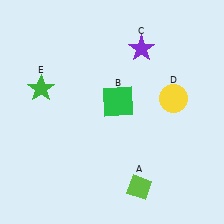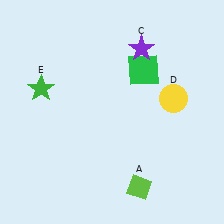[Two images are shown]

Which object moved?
The green square (B) moved up.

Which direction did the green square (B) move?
The green square (B) moved up.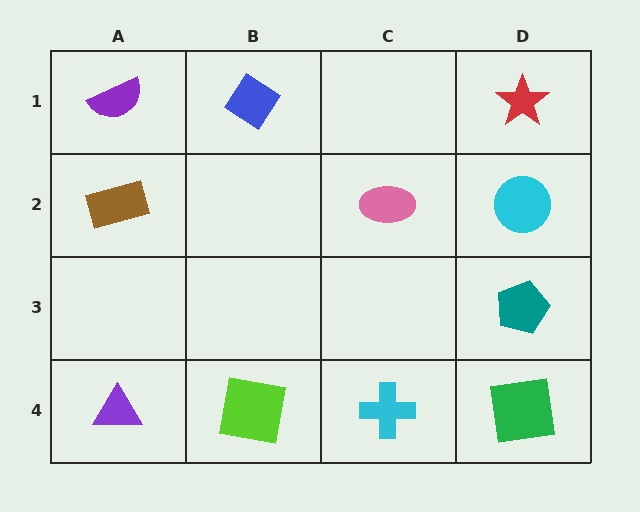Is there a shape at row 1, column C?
No, that cell is empty.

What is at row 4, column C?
A cyan cross.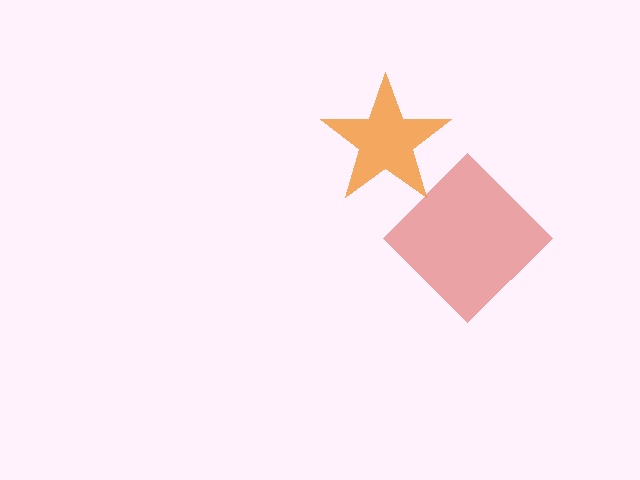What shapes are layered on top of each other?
The layered shapes are: a red diamond, an orange star.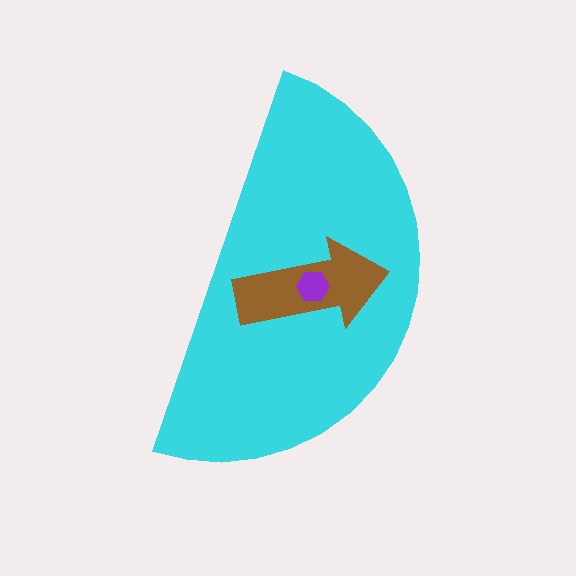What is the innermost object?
The purple hexagon.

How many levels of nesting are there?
3.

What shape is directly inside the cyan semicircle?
The brown arrow.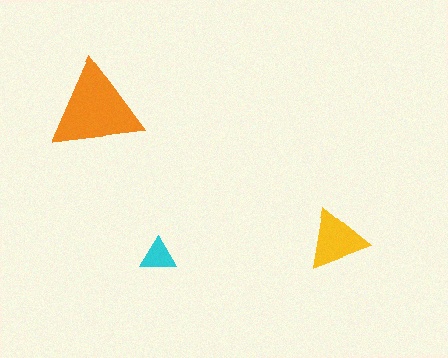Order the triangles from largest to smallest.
the orange one, the yellow one, the cyan one.